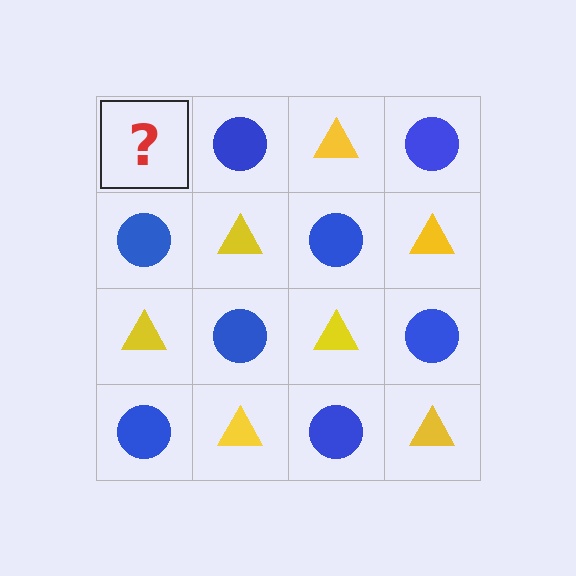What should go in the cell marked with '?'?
The missing cell should contain a yellow triangle.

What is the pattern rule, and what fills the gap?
The rule is that it alternates yellow triangle and blue circle in a checkerboard pattern. The gap should be filled with a yellow triangle.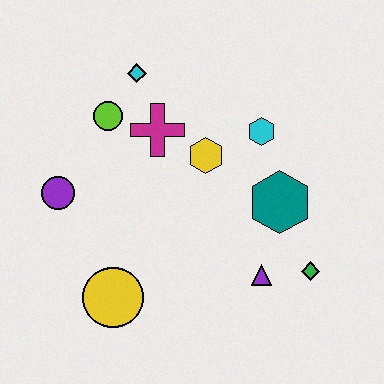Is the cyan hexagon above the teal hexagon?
Yes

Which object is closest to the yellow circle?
The purple circle is closest to the yellow circle.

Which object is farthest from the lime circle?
The green diamond is farthest from the lime circle.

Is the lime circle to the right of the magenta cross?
No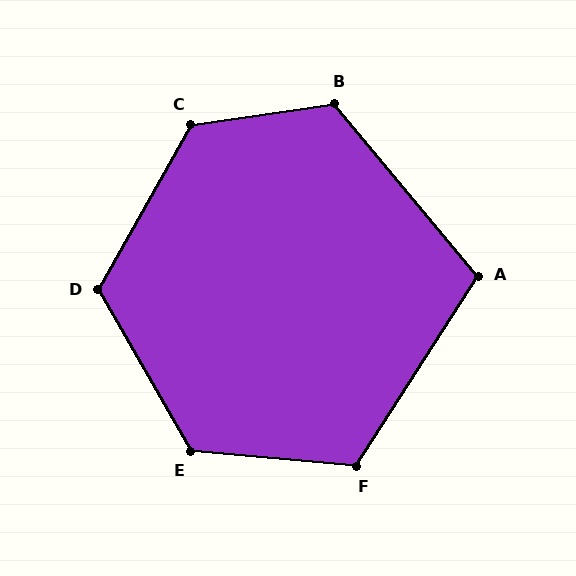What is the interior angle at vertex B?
Approximately 121 degrees (obtuse).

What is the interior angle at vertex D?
Approximately 121 degrees (obtuse).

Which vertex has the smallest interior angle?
A, at approximately 107 degrees.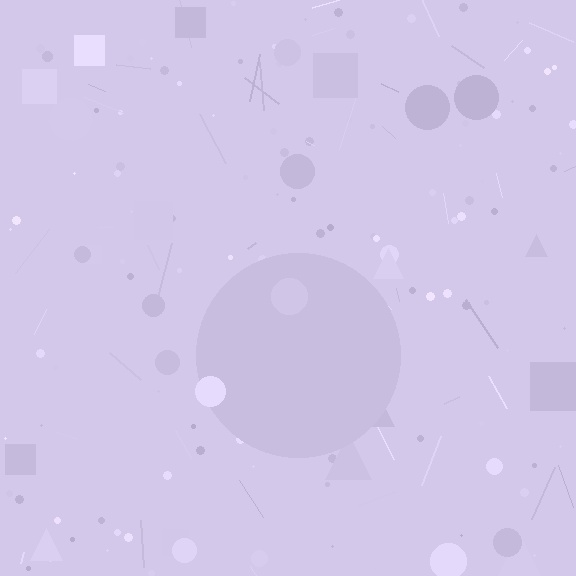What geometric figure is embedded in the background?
A circle is embedded in the background.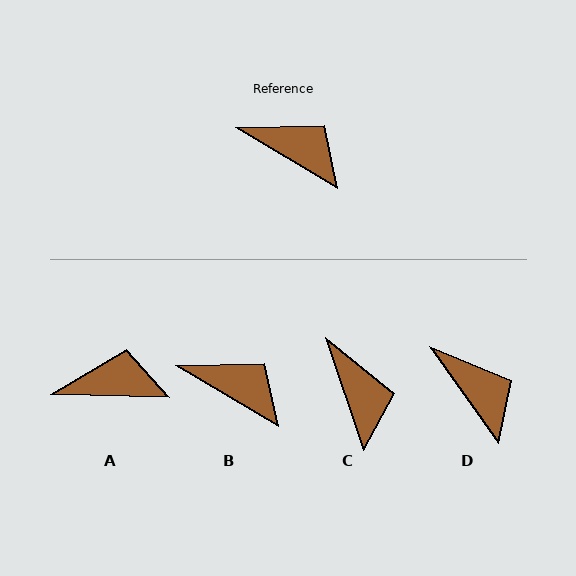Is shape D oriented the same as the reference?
No, it is off by about 24 degrees.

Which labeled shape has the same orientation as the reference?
B.